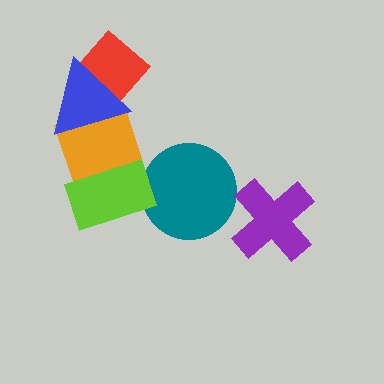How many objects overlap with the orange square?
2 objects overlap with the orange square.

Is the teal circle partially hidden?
Yes, it is partially covered by another shape.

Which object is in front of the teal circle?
The lime rectangle is in front of the teal circle.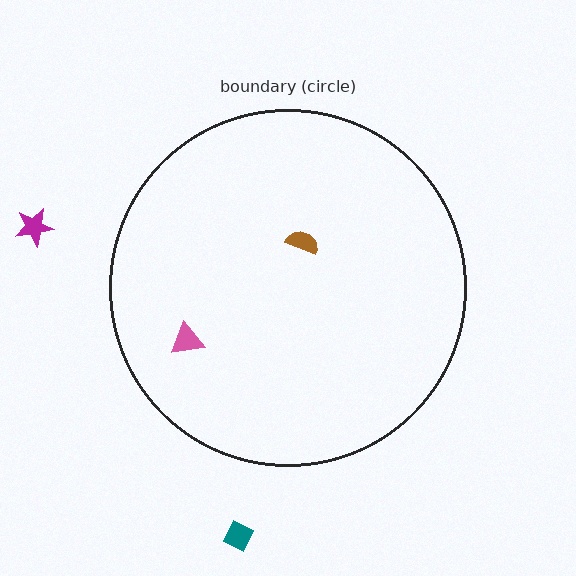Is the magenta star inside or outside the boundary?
Outside.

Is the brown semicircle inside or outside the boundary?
Inside.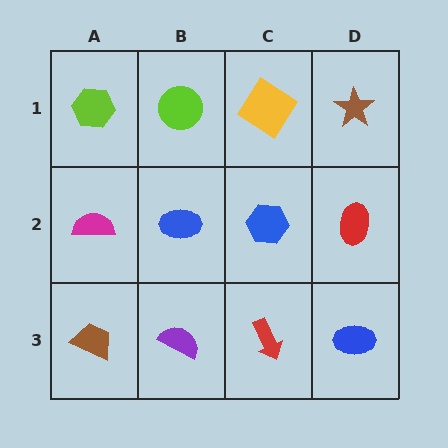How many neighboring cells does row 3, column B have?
3.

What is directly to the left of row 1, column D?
A yellow diamond.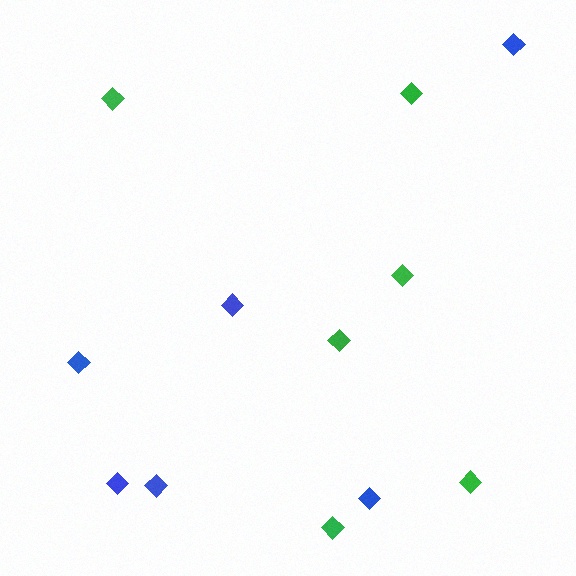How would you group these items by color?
There are 2 groups: one group of green diamonds (6) and one group of blue diamonds (6).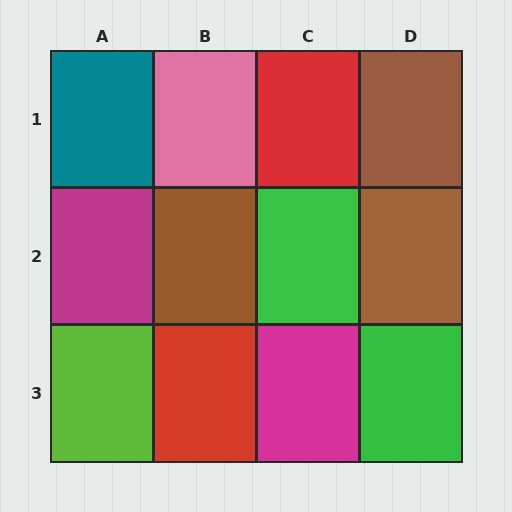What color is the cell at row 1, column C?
Red.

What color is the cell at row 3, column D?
Green.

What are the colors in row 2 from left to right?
Magenta, brown, green, brown.